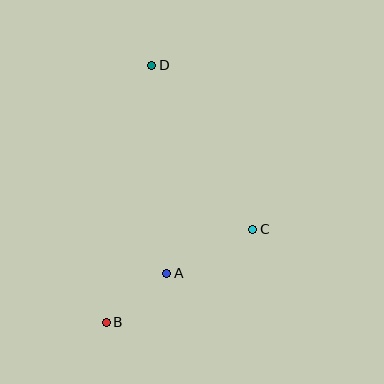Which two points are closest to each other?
Points A and B are closest to each other.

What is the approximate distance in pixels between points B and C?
The distance between B and C is approximately 173 pixels.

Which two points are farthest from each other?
Points B and D are farthest from each other.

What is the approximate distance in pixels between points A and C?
The distance between A and C is approximately 97 pixels.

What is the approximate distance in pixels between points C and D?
The distance between C and D is approximately 193 pixels.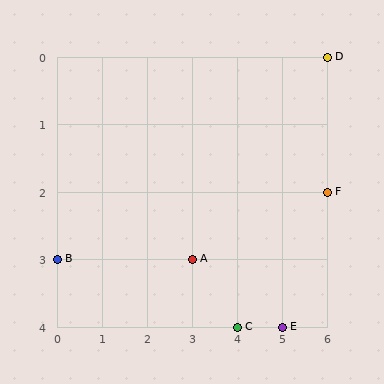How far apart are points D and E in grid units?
Points D and E are 1 column and 4 rows apart (about 4.1 grid units diagonally).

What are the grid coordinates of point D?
Point D is at grid coordinates (6, 0).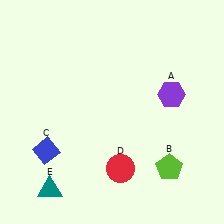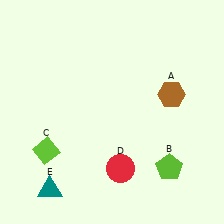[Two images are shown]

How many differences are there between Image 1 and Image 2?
There are 2 differences between the two images.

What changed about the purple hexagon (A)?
In Image 1, A is purple. In Image 2, it changed to brown.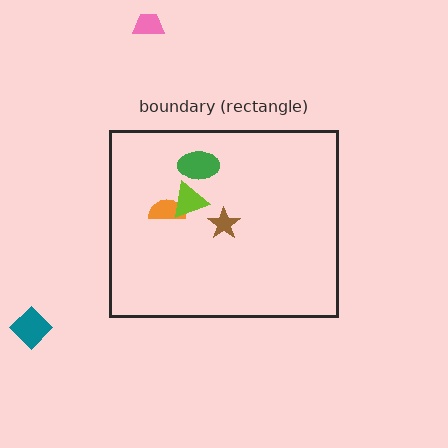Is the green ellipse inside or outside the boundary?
Inside.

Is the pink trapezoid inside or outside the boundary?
Outside.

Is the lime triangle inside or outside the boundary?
Inside.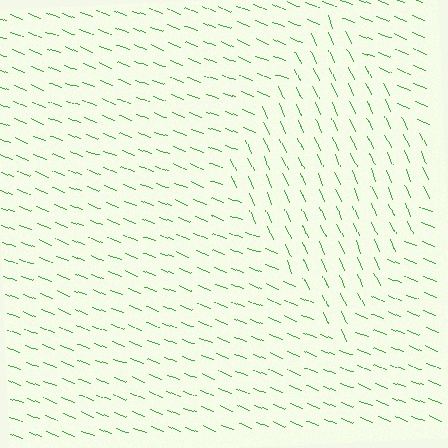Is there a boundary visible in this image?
Yes, there is a texture boundary formed by a change in line orientation.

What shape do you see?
I see a diamond.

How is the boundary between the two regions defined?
The boundary is defined purely by a change in line orientation (approximately 45 degrees difference). All lines are the same color and thickness.